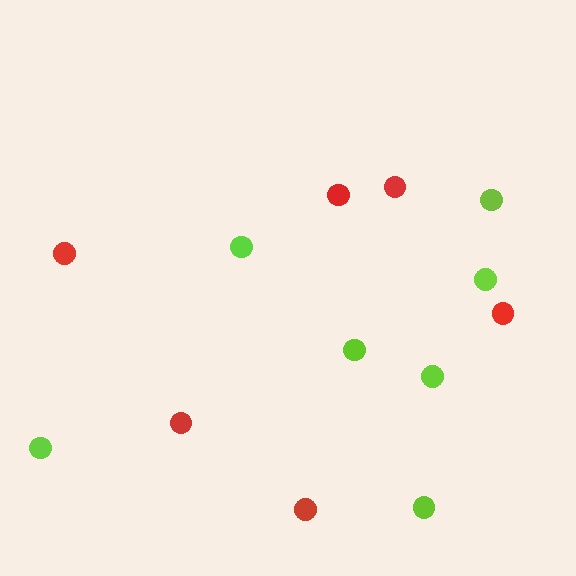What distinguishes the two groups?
There are 2 groups: one group of lime circles (7) and one group of red circles (6).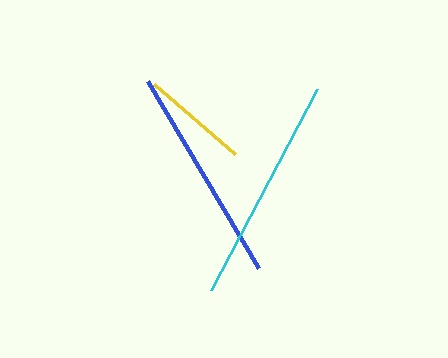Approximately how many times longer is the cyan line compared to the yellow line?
The cyan line is approximately 2.1 times the length of the yellow line.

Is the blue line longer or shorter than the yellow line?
The blue line is longer than the yellow line.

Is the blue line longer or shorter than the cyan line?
The cyan line is longer than the blue line.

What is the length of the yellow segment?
The yellow segment is approximately 107 pixels long.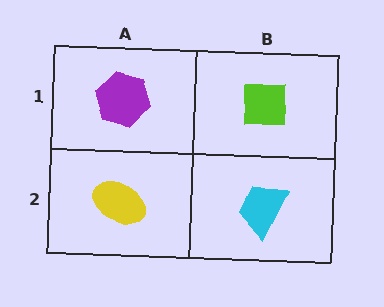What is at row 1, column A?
A purple hexagon.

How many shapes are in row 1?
2 shapes.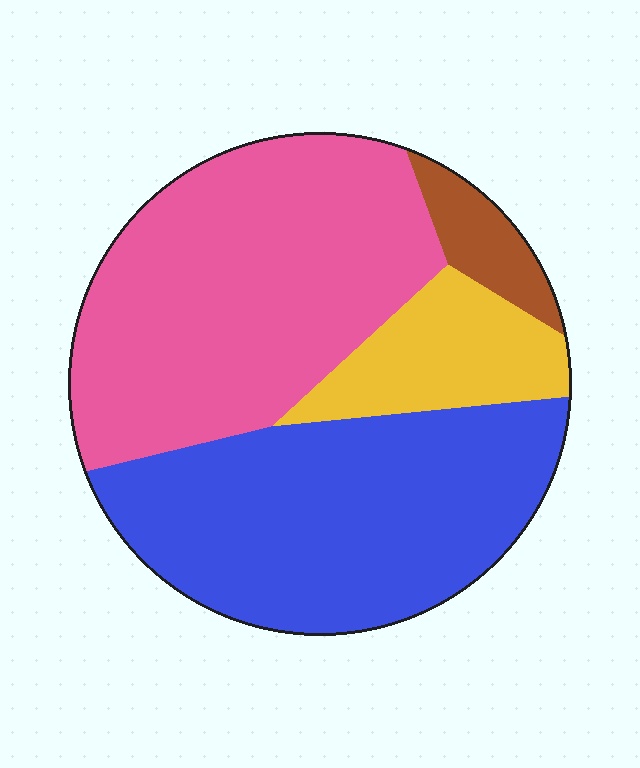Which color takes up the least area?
Brown, at roughly 5%.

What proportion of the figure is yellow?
Yellow takes up about one eighth (1/8) of the figure.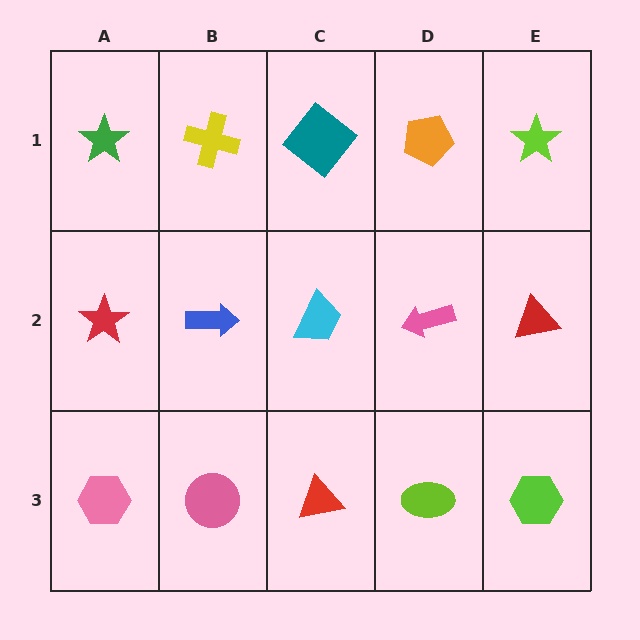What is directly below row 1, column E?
A red triangle.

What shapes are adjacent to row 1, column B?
A blue arrow (row 2, column B), a green star (row 1, column A), a teal diamond (row 1, column C).